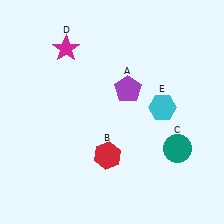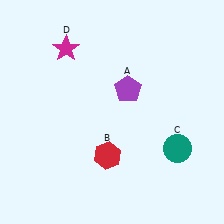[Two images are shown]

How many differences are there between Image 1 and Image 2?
There is 1 difference between the two images.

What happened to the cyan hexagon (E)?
The cyan hexagon (E) was removed in Image 2. It was in the top-right area of Image 1.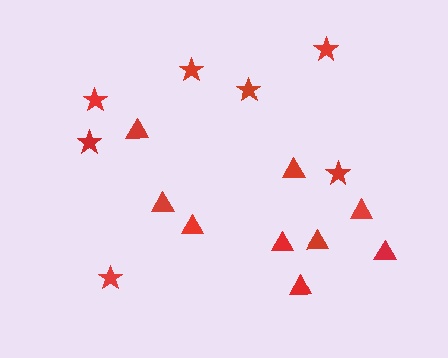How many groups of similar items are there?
There are 2 groups: one group of stars (7) and one group of triangles (9).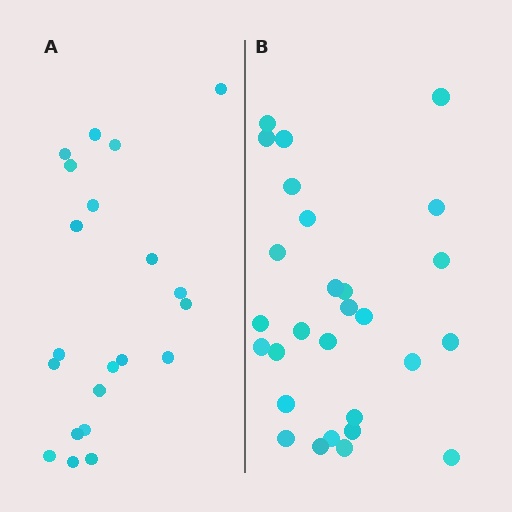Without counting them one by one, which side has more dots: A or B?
Region B (the right region) has more dots.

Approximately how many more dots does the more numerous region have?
Region B has roughly 8 or so more dots than region A.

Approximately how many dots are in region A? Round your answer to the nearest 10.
About 20 dots. (The exact count is 21, which rounds to 20.)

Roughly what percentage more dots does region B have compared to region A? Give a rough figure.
About 35% more.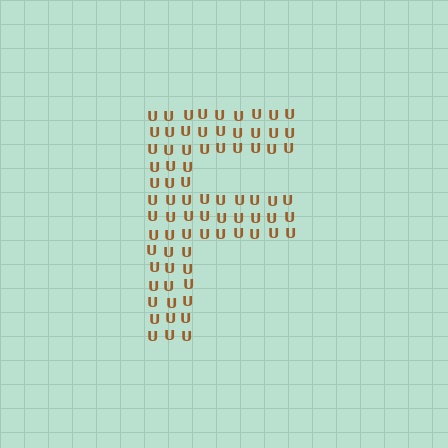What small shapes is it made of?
It is made of small letter U's.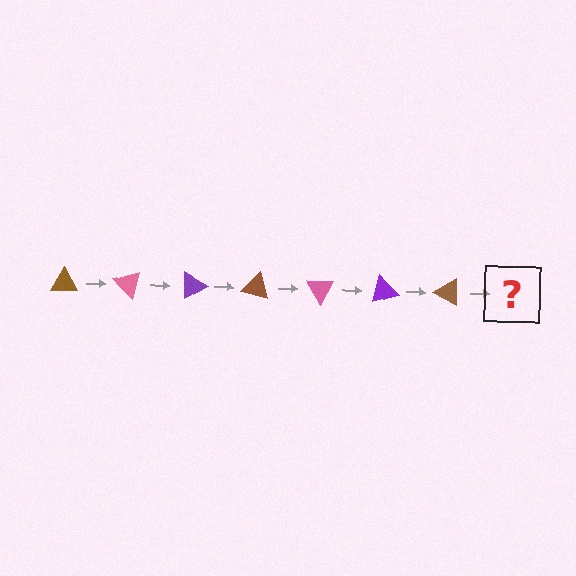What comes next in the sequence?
The next element should be a pink triangle, rotated 315 degrees from the start.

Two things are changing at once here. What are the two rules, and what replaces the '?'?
The two rules are that it rotates 45 degrees each step and the color cycles through brown, pink, and purple. The '?' should be a pink triangle, rotated 315 degrees from the start.